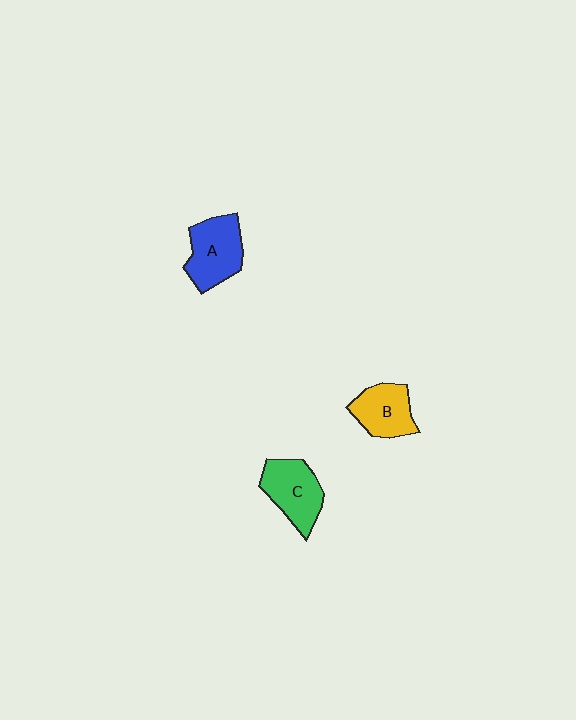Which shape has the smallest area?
Shape B (yellow).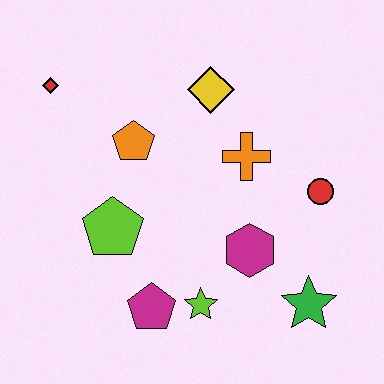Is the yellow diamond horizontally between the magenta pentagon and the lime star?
No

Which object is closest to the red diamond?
The orange pentagon is closest to the red diamond.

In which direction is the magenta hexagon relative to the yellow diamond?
The magenta hexagon is below the yellow diamond.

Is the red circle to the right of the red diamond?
Yes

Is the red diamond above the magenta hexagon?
Yes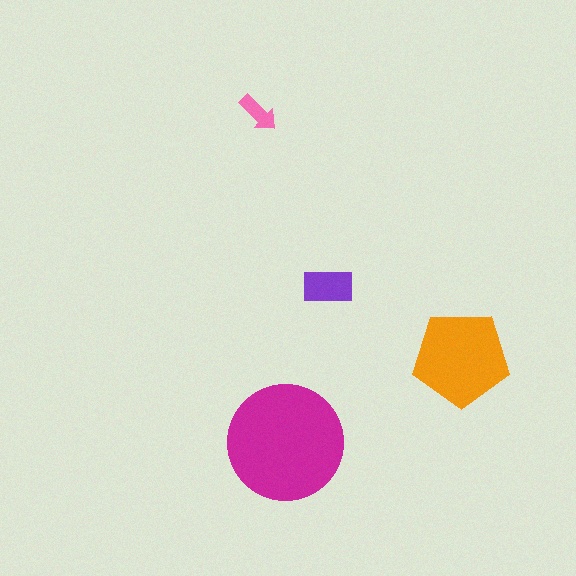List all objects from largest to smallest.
The magenta circle, the orange pentagon, the purple rectangle, the pink arrow.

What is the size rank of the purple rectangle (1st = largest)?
3rd.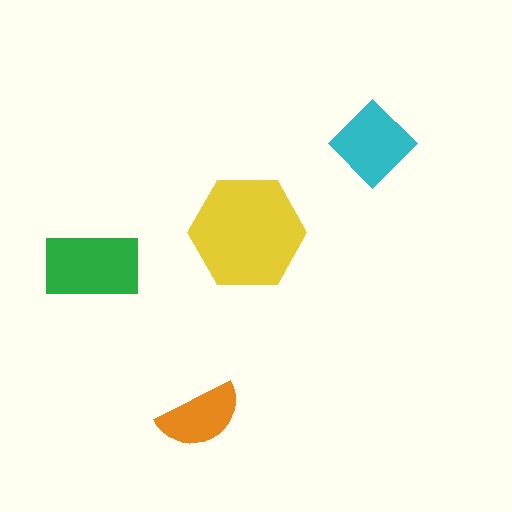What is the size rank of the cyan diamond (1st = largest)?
3rd.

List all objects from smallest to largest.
The orange semicircle, the cyan diamond, the green rectangle, the yellow hexagon.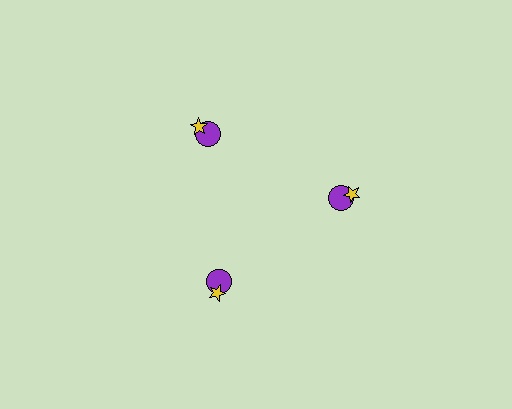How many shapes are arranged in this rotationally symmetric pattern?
There are 6 shapes, arranged in 3 groups of 2.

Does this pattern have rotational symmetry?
Yes, this pattern has 3-fold rotational symmetry. It looks the same after rotating 120 degrees around the center.